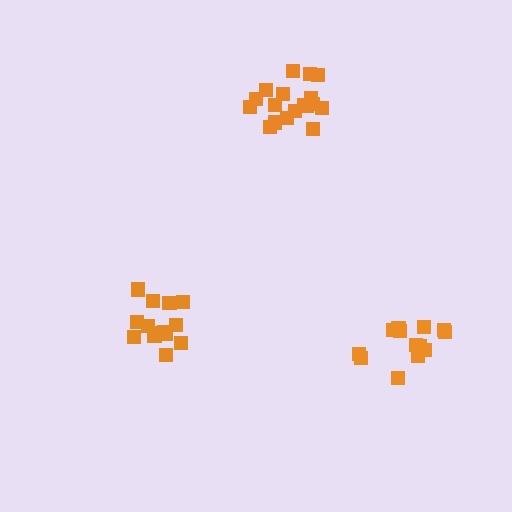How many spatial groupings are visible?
There are 3 spatial groupings.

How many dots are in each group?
Group 1: 14 dots, Group 2: 18 dots, Group 3: 13 dots (45 total).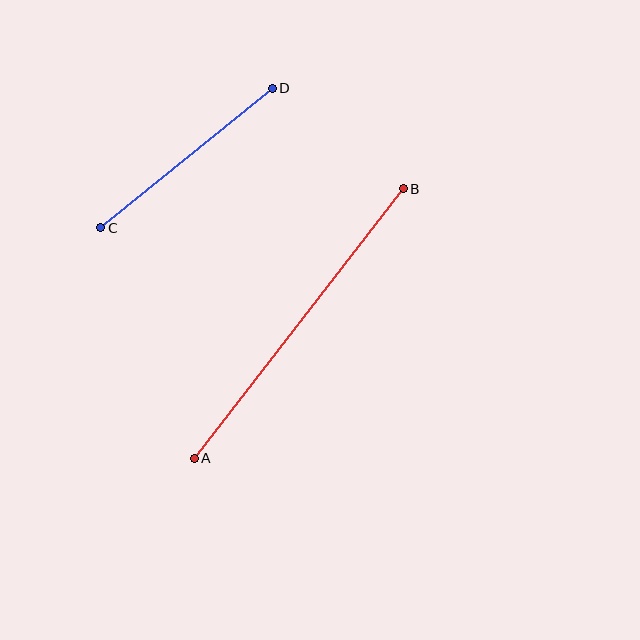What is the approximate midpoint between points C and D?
The midpoint is at approximately (186, 158) pixels.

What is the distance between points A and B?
The distance is approximately 341 pixels.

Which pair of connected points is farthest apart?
Points A and B are farthest apart.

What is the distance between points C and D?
The distance is approximately 221 pixels.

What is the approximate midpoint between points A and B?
The midpoint is at approximately (299, 323) pixels.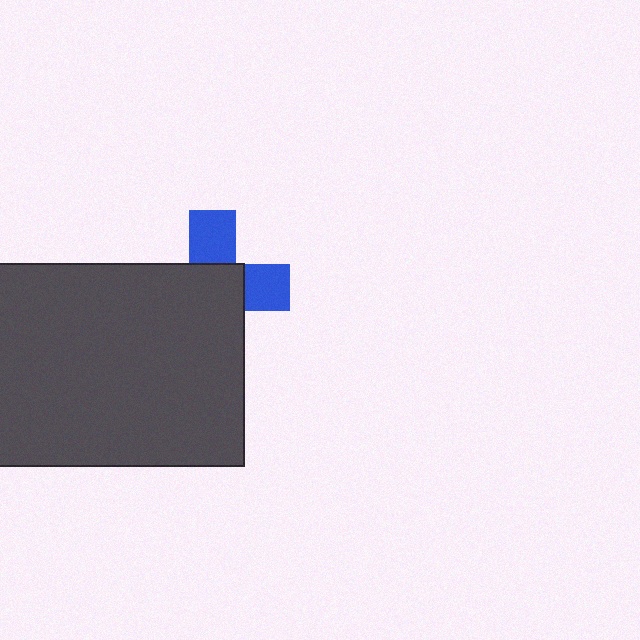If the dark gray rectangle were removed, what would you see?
You would see the complete blue cross.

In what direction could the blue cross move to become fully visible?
The blue cross could move toward the upper-right. That would shift it out from behind the dark gray rectangle entirely.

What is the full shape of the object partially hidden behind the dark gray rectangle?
The partially hidden object is a blue cross.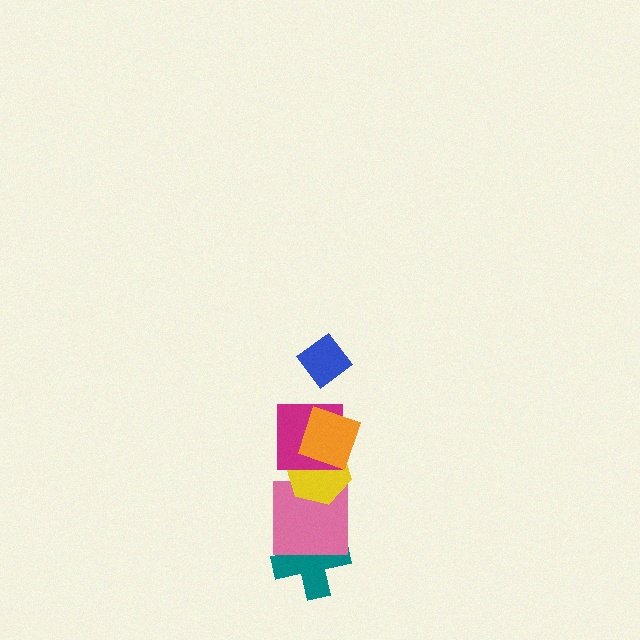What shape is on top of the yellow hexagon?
The magenta square is on top of the yellow hexagon.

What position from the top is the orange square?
The orange square is 2nd from the top.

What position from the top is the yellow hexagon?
The yellow hexagon is 4th from the top.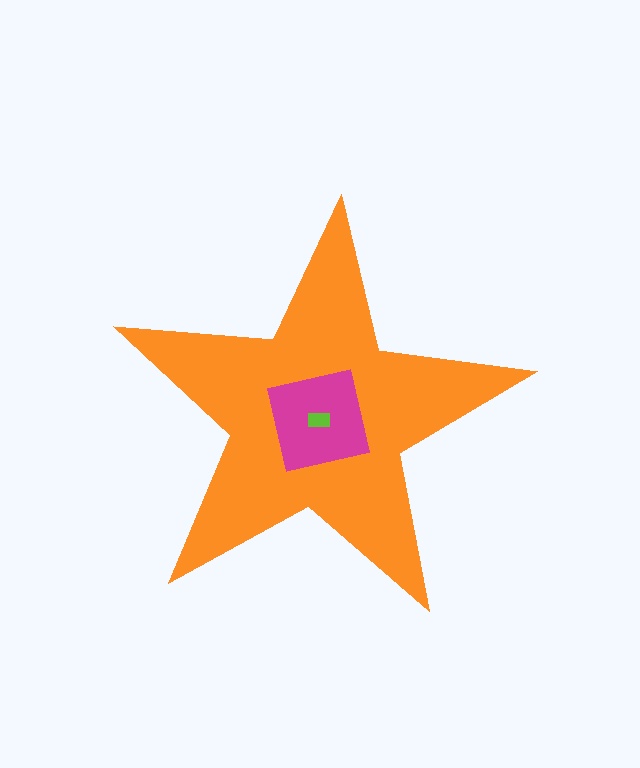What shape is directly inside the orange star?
The magenta square.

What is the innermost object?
The lime rectangle.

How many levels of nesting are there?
3.